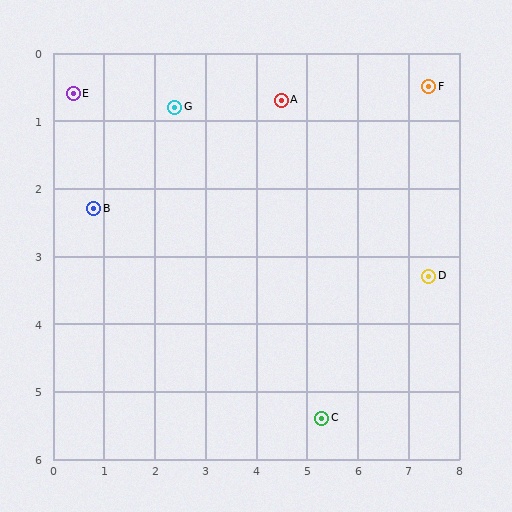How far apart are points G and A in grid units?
Points G and A are about 2.1 grid units apart.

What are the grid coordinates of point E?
Point E is at approximately (0.4, 0.6).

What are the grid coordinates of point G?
Point G is at approximately (2.4, 0.8).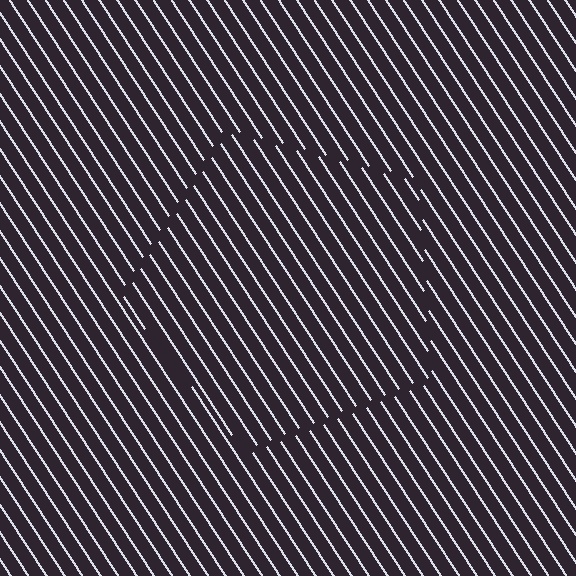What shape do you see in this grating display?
An illusory pentagon. The interior of the shape contains the same grating, shifted by half a period — the contour is defined by the phase discontinuity where line-ends from the inner and outer gratings abut.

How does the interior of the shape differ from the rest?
The interior of the shape contains the same grating, shifted by half a period — the contour is defined by the phase discontinuity where line-ends from the inner and outer gratings abut.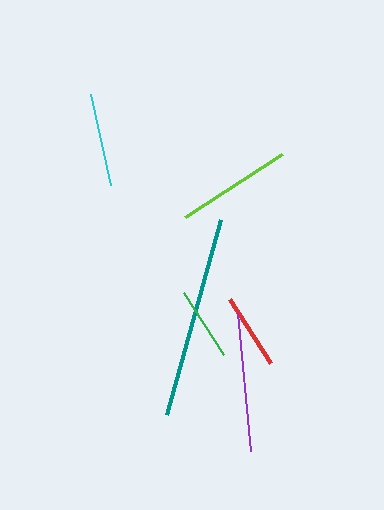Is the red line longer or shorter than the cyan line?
The cyan line is longer than the red line.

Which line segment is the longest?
The teal line is the longest at approximately 203 pixels.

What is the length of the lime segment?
The lime segment is approximately 115 pixels long.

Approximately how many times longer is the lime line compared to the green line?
The lime line is approximately 1.6 times the length of the green line.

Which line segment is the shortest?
The green line is the shortest at approximately 74 pixels.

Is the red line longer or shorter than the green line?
The red line is longer than the green line.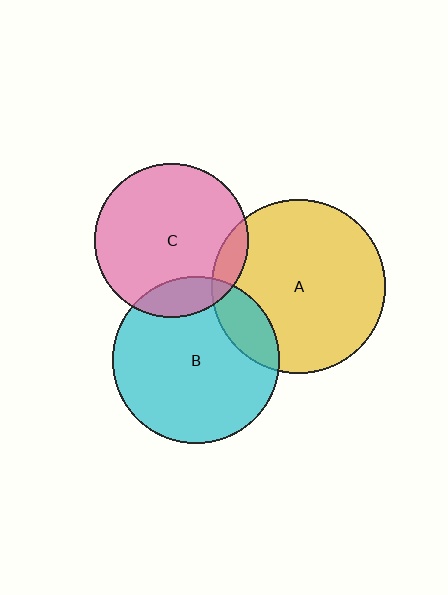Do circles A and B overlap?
Yes.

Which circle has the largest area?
Circle A (yellow).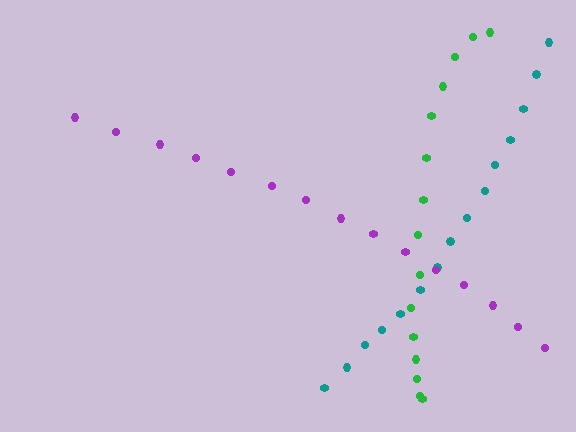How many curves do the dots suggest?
There are 3 distinct paths.